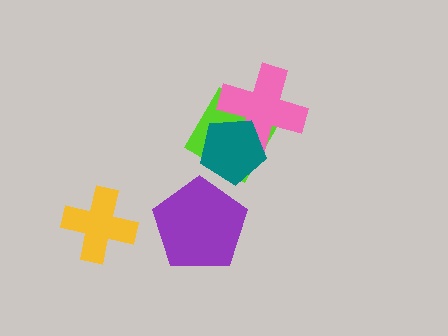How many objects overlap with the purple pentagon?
0 objects overlap with the purple pentagon.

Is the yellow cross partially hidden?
No, no other shape covers it.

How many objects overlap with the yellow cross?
0 objects overlap with the yellow cross.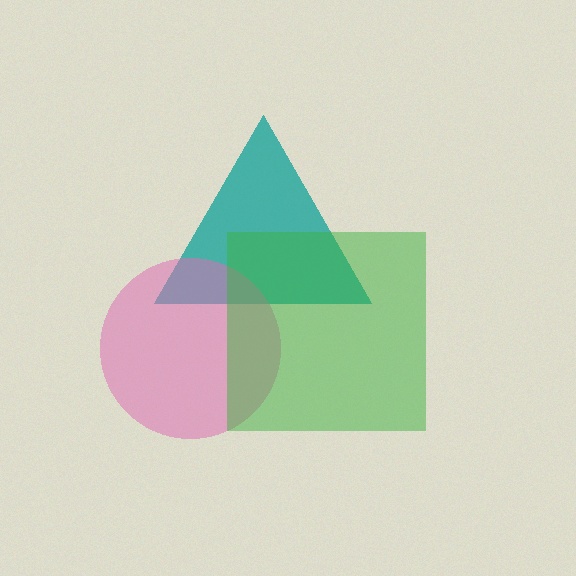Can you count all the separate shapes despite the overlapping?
Yes, there are 3 separate shapes.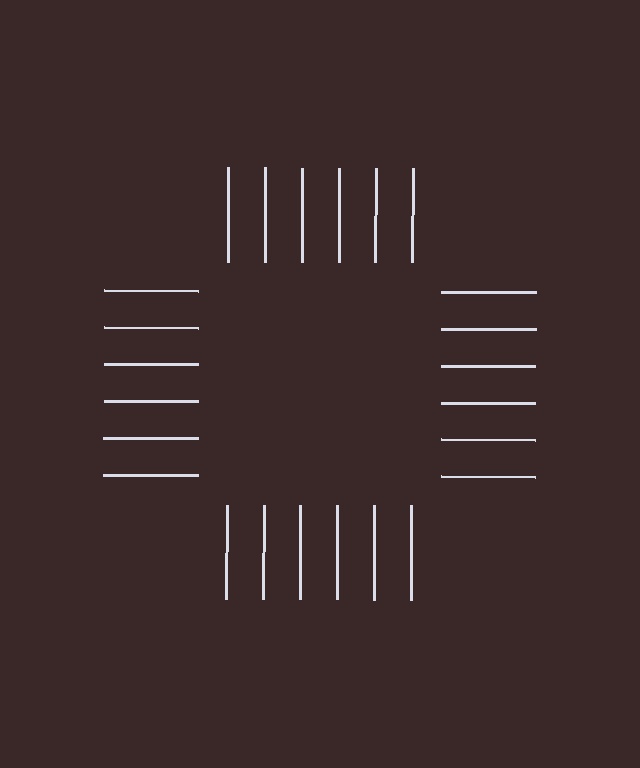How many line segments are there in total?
24 — 6 along each of the 4 edges.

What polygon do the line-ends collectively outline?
An illusory square — the line segments terminate on its edges but no continuous stroke is drawn.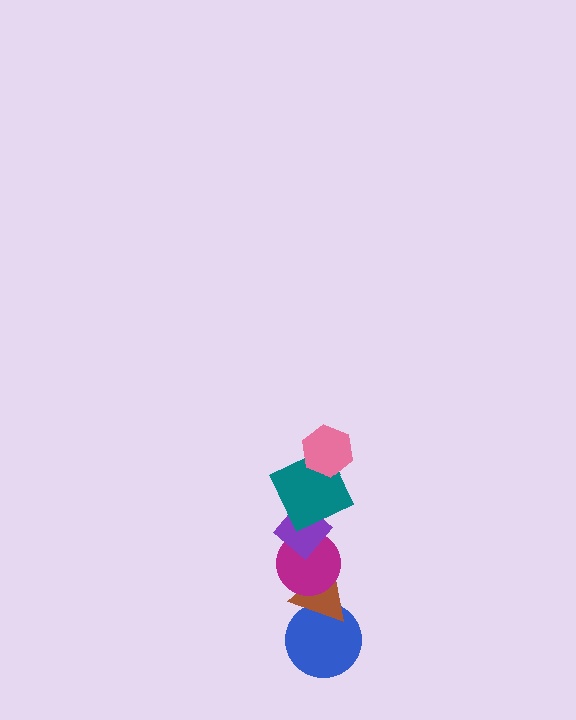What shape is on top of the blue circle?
The brown triangle is on top of the blue circle.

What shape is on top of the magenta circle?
The purple diamond is on top of the magenta circle.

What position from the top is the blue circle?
The blue circle is 6th from the top.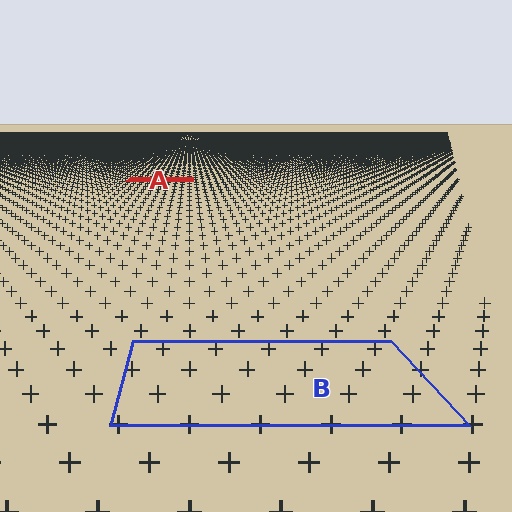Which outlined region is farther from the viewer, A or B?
Region A is farther from the viewer — the texture elements inside it appear smaller and more densely packed.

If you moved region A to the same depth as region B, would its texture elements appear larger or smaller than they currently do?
They would appear larger. At a closer depth, the same texture elements are projected at a bigger on-screen size.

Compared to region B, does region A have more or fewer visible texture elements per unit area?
Region A has more texture elements per unit area — they are packed more densely because it is farther away.